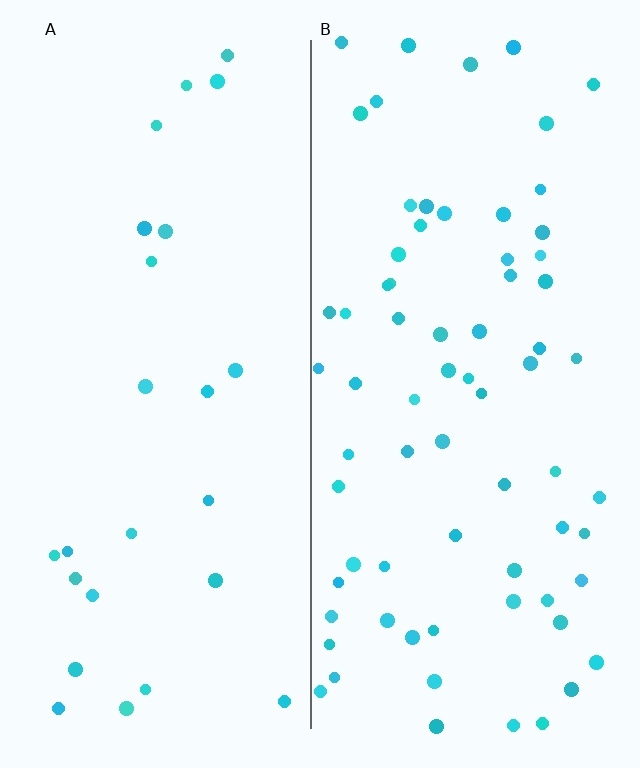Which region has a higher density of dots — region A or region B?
B (the right).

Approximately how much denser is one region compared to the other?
Approximately 2.8× — region B over region A.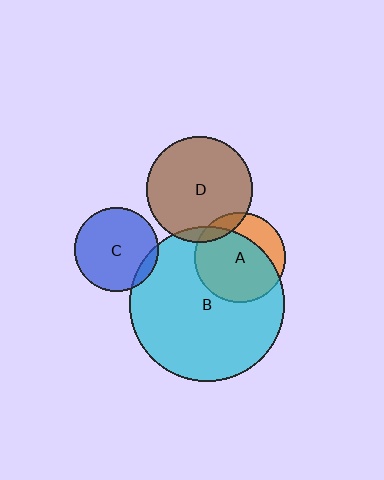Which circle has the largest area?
Circle B (cyan).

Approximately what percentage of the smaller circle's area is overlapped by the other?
Approximately 5%.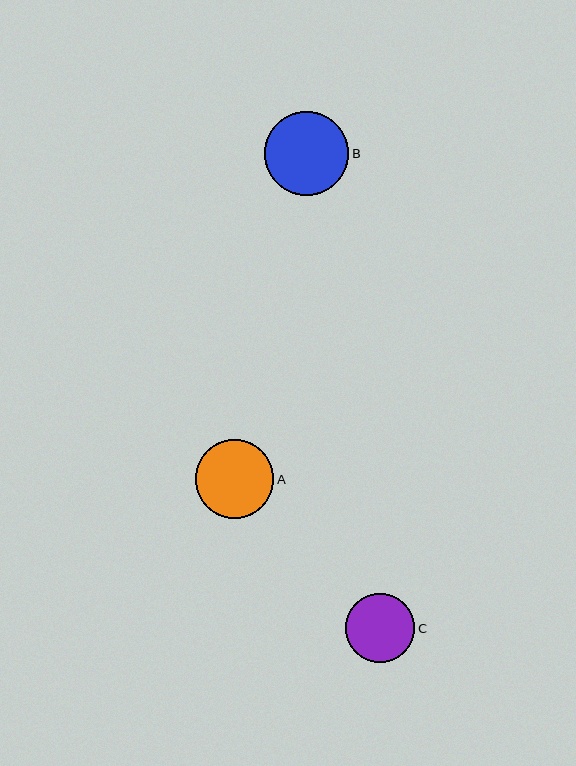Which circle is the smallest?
Circle C is the smallest with a size of approximately 69 pixels.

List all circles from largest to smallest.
From largest to smallest: B, A, C.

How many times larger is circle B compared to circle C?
Circle B is approximately 1.2 times the size of circle C.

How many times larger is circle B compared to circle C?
Circle B is approximately 1.2 times the size of circle C.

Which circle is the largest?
Circle B is the largest with a size of approximately 84 pixels.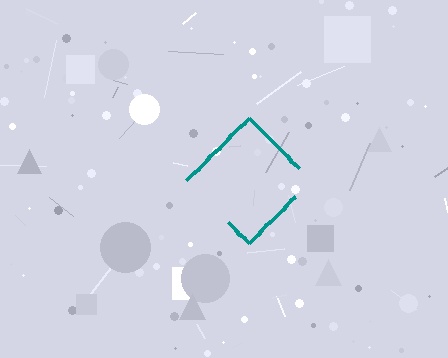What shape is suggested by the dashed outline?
The dashed outline suggests a diamond.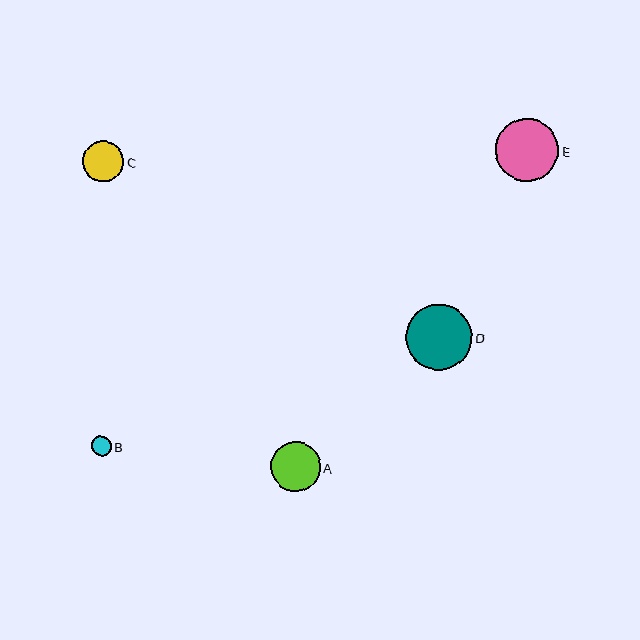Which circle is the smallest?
Circle B is the smallest with a size of approximately 20 pixels.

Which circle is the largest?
Circle D is the largest with a size of approximately 66 pixels.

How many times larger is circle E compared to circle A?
Circle E is approximately 1.3 times the size of circle A.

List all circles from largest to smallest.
From largest to smallest: D, E, A, C, B.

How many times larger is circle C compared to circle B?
Circle C is approximately 2.1 times the size of circle B.